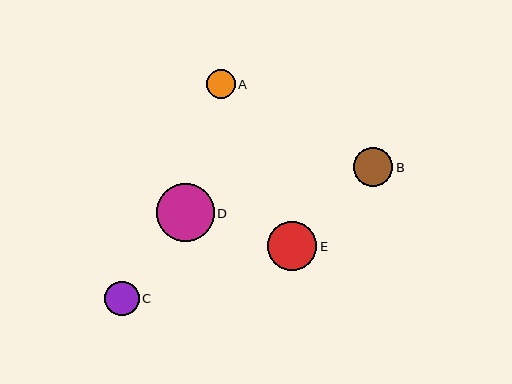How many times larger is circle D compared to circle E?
Circle D is approximately 1.2 times the size of circle E.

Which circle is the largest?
Circle D is the largest with a size of approximately 58 pixels.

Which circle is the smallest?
Circle A is the smallest with a size of approximately 29 pixels.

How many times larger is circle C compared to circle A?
Circle C is approximately 1.2 times the size of circle A.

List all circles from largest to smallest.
From largest to smallest: D, E, B, C, A.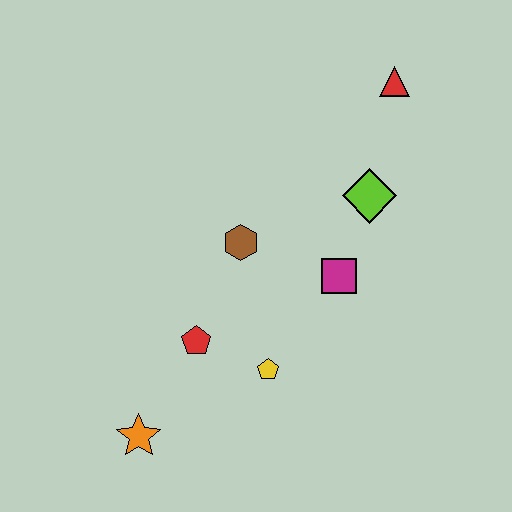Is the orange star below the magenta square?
Yes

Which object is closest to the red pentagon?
The yellow pentagon is closest to the red pentagon.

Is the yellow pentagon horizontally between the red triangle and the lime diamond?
No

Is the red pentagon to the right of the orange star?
Yes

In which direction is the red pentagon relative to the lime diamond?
The red pentagon is to the left of the lime diamond.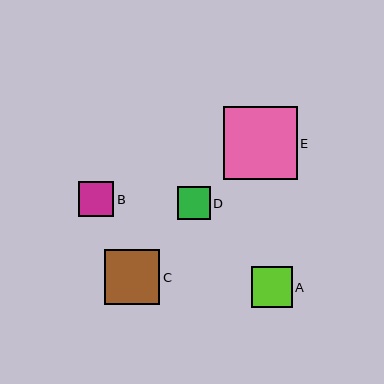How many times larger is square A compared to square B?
Square A is approximately 1.2 times the size of square B.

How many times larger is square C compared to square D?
Square C is approximately 1.7 times the size of square D.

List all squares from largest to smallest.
From largest to smallest: E, C, A, B, D.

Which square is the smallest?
Square D is the smallest with a size of approximately 33 pixels.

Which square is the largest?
Square E is the largest with a size of approximately 73 pixels.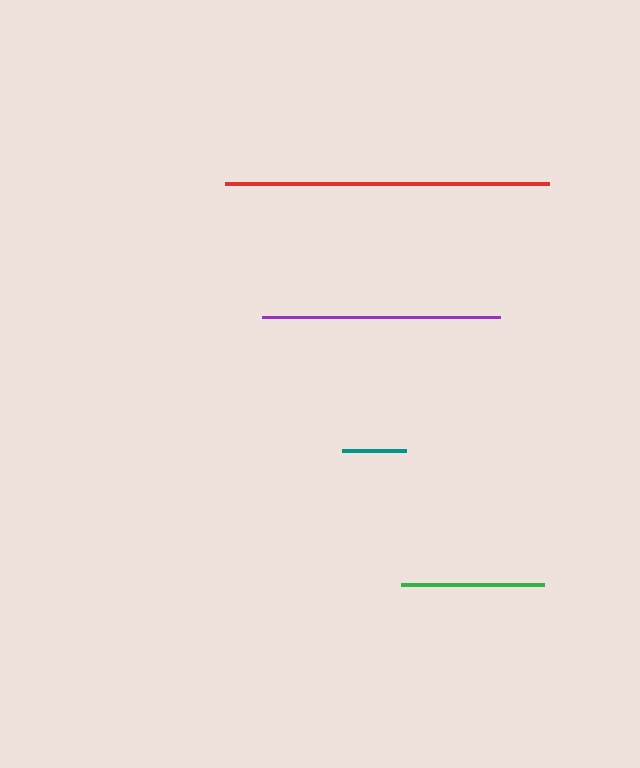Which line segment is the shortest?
The teal line is the shortest at approximately 64 pixels.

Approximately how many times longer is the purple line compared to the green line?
The purple line is approximately 1.7 times the length of the green line.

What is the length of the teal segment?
The teal segment is approximately 64 pixels long.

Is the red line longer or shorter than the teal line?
The red line is longer than the teal line.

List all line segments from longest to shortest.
From longest to shortest: red, purple, green, teal.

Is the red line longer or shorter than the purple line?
The red line is longer than the purple line.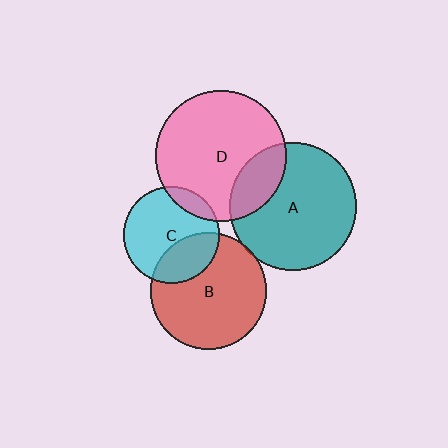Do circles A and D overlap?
Yes.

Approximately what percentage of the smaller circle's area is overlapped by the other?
Approximately 20%.